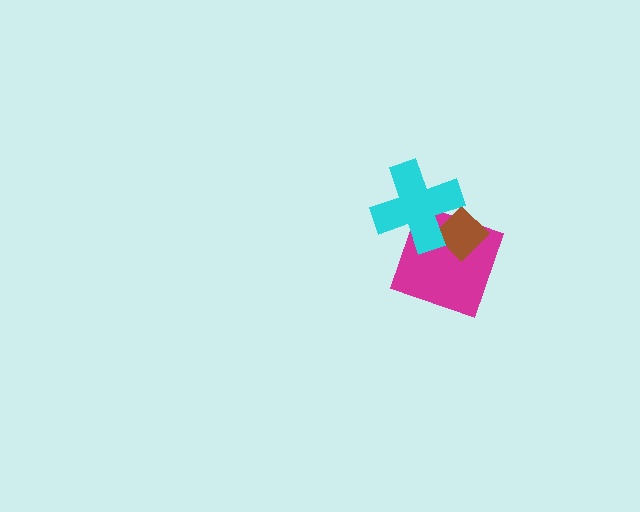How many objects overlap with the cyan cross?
2 objects overlap with the cyan cross.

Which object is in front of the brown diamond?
The cyan cross is in front of the brown diamond.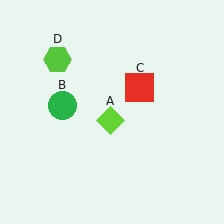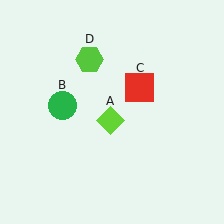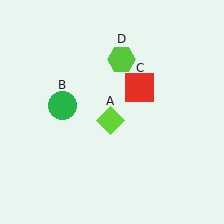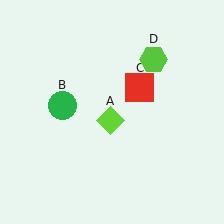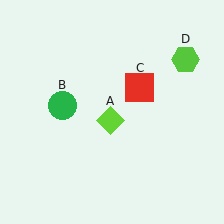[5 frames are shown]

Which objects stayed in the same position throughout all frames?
Lime diamond (object A) and green circle (object B) and red square (object C) remained stationary.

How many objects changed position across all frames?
1 object changed position: lime hexagon (object D).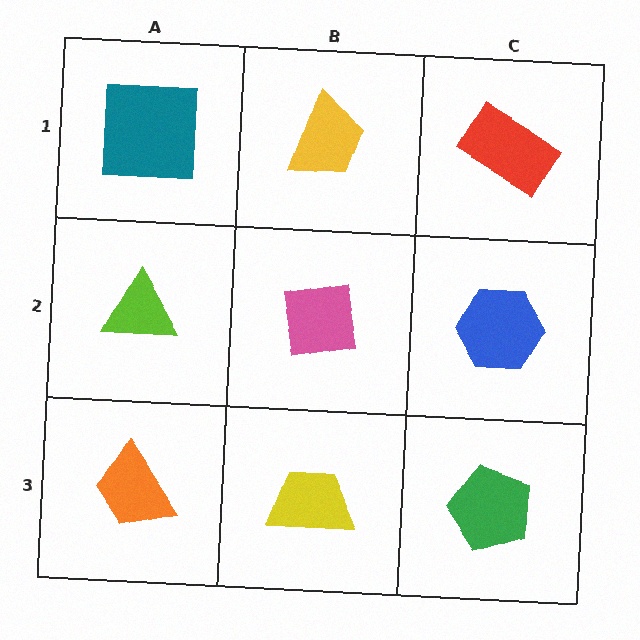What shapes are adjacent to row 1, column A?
A lime triangle (row 2, column A), a yellow trapezoid (row 1, column B).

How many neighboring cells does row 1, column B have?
3.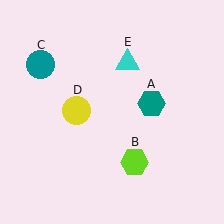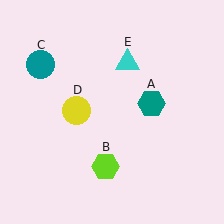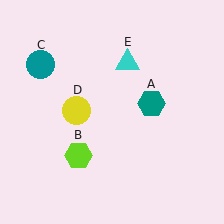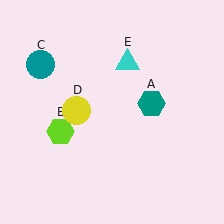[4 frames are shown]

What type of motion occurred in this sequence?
The lime hexagon (object B) rotated clockwise around the center of the scene.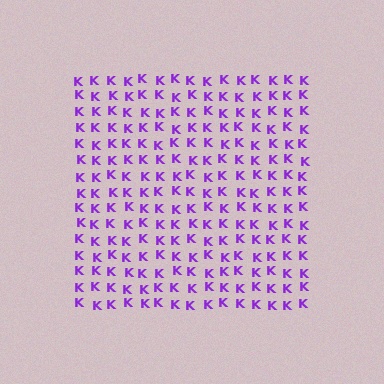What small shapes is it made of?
It is made of small letter K's.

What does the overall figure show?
The overall figure shows a square.